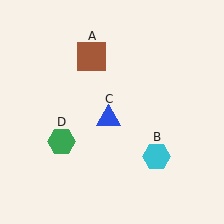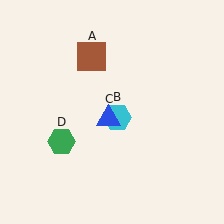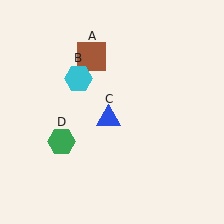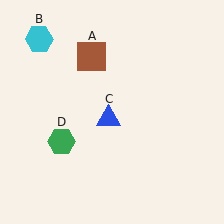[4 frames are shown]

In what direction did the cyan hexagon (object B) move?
The cyan hexagon (object B) moved up and to the left.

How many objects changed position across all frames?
1 object changed position: cyan hexagon (object B).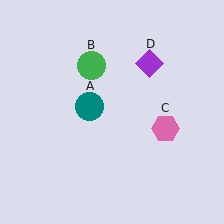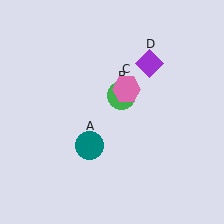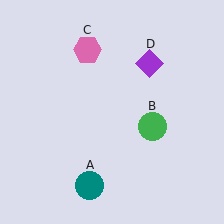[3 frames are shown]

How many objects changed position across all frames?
3 objects changed position: teal circle (object A), green circle (object B), pink hexagon (object C).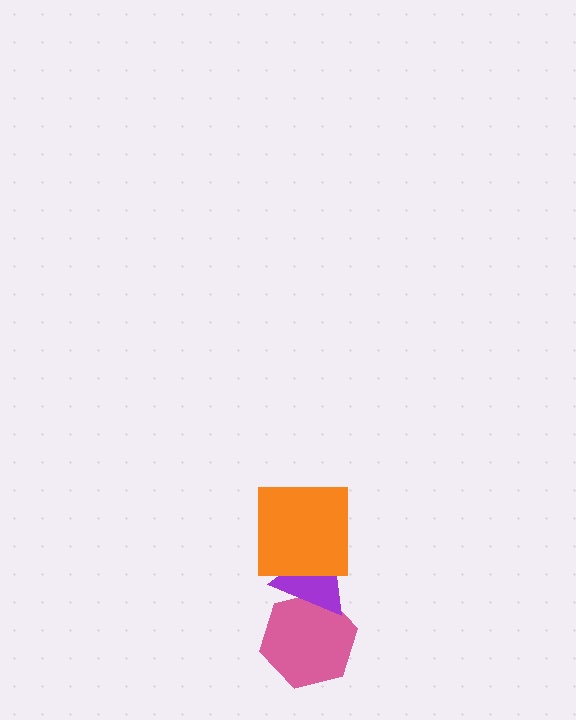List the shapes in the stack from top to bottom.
From top to bottom: the orange square, the purple triangle, the pink hexagon.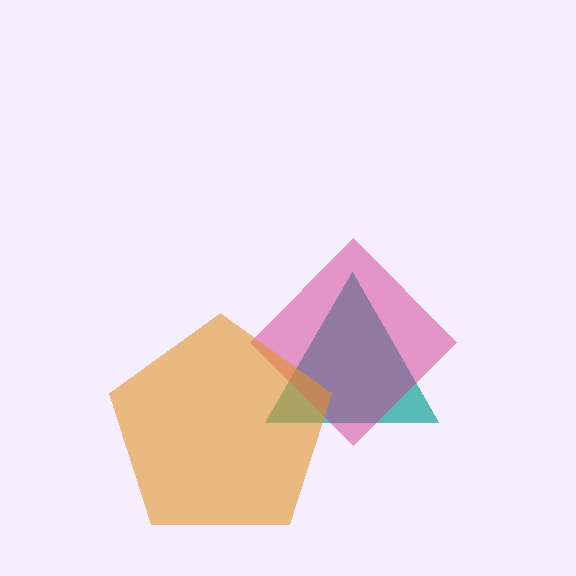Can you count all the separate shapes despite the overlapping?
Yes, there are 3 separate shapes.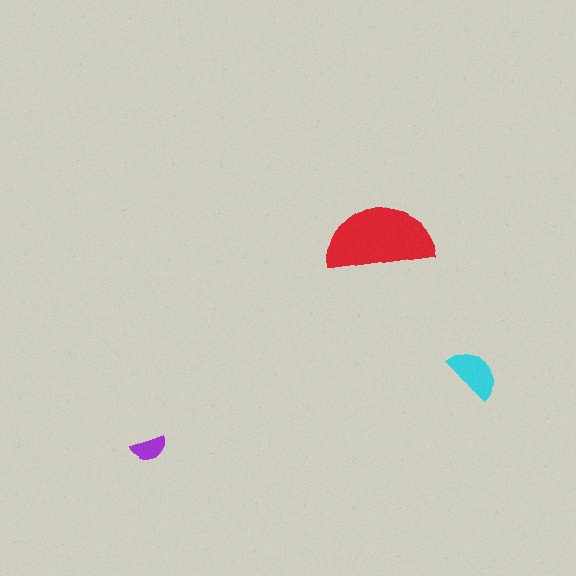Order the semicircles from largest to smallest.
the red one, the cyan one, the purple one.